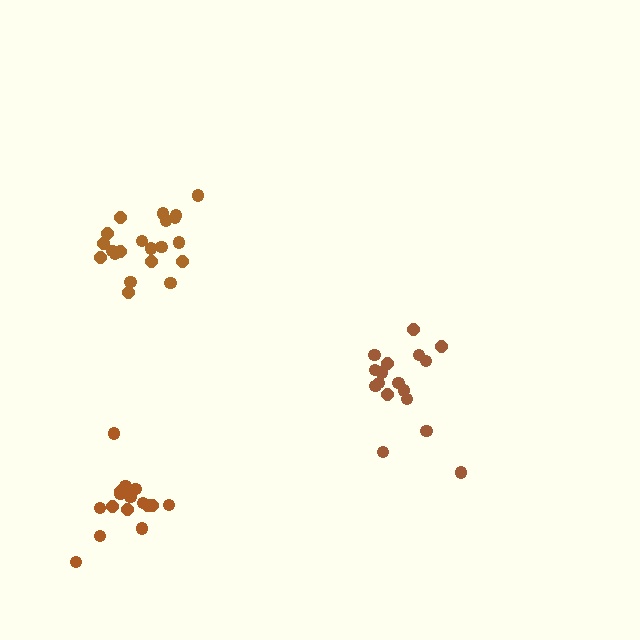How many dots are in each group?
Group 1: 17 dots, Group 2: 21 dots, Group 3: 16 dots (54 total).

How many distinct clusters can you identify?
There are 3 distinct clusters.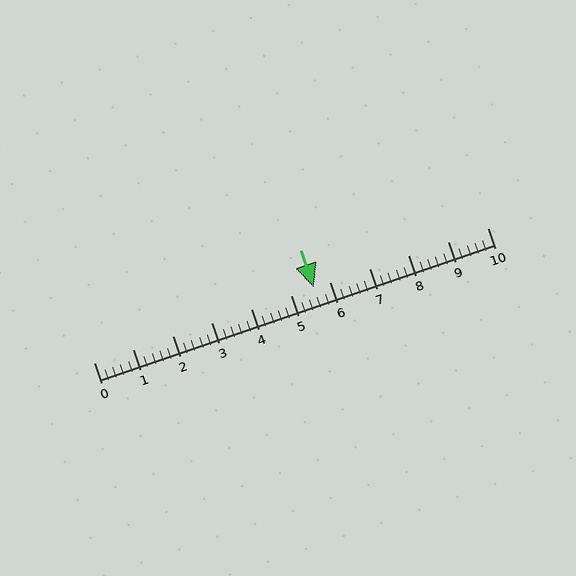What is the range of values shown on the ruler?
The ruler shows values from 0 to 10.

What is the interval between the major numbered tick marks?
The major tick marks are spaced 1 units apart.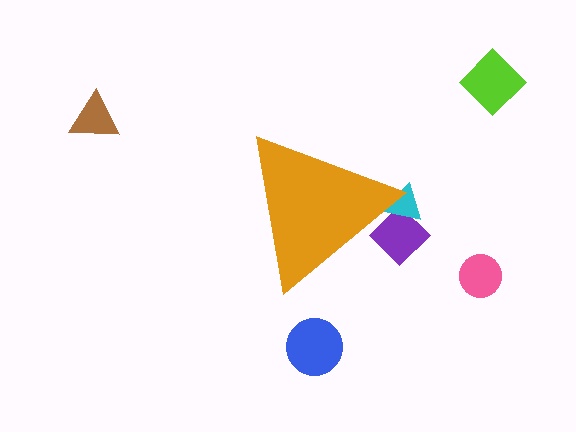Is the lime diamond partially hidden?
No, the lime diamond is fully visible.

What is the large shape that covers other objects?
An orange triangle.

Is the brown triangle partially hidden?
No, the brown triangle is fully visible.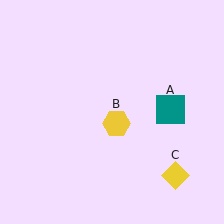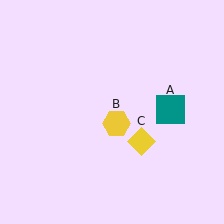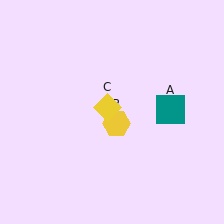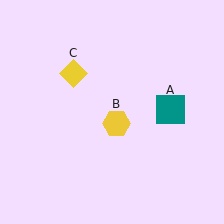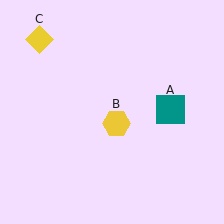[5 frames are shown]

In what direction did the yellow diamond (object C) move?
The yellow diamond (object C) moved up and to the left.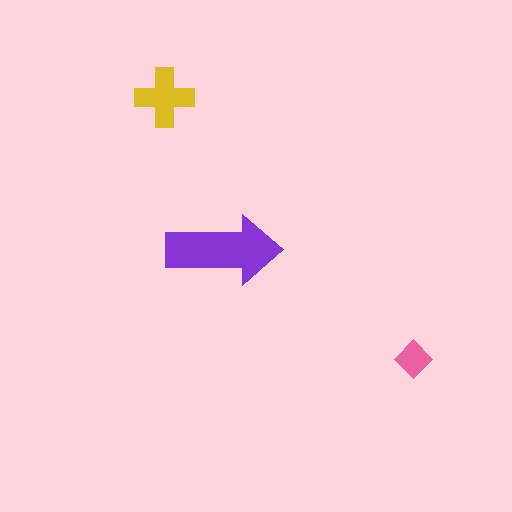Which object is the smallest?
The pink diamond.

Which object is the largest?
The purple arrow.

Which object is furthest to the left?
The yellow cross is leftmost.